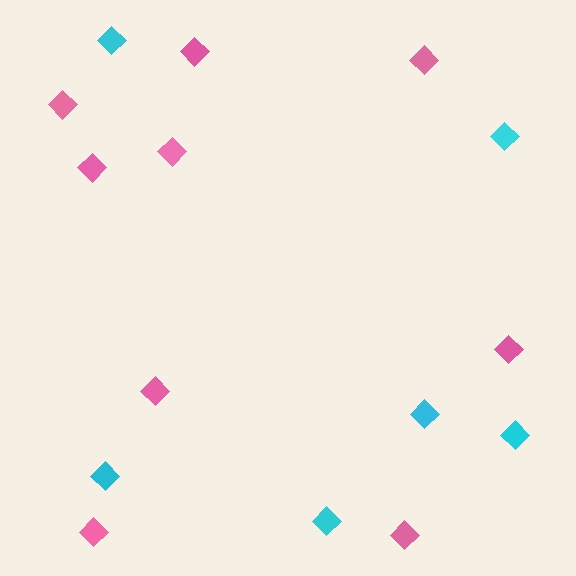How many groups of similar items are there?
There are 2 groups: one group of cyan diamonds (6) and one group of pink diamonds (9).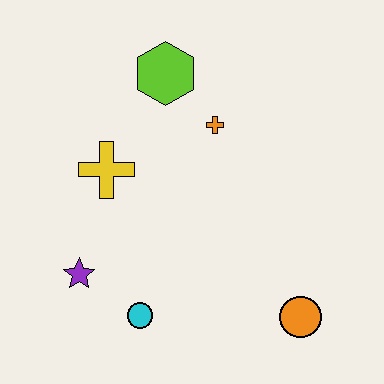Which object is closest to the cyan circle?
The purple star is closest to the cyan circle.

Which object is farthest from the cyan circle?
The lime hexagon is farthest from the cyan circle.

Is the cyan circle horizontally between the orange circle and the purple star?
Yes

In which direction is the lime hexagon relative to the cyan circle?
The lime hexagon is above the cyan circle.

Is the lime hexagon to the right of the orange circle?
No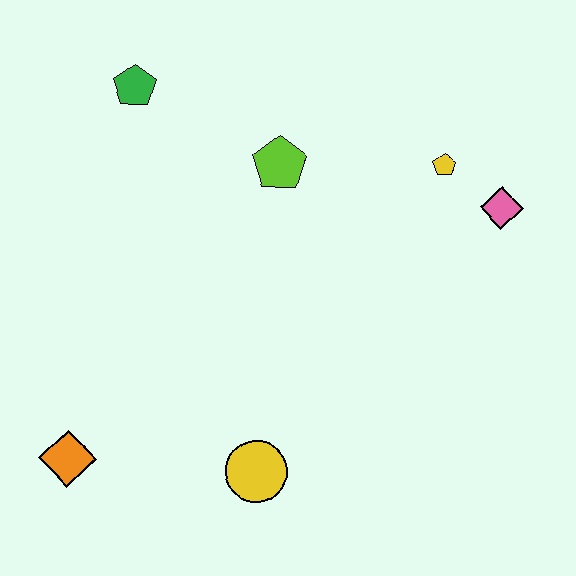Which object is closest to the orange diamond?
The yellow circle is closest to the orange diamond.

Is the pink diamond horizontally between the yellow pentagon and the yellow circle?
No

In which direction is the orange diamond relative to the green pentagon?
The orange diamond is below the green pentagon.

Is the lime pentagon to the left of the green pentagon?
No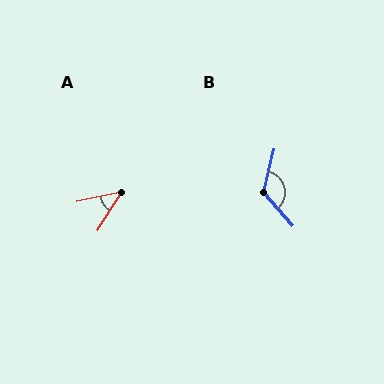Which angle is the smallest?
A, at approximately 46 degrees.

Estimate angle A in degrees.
Approximately 46 degrees.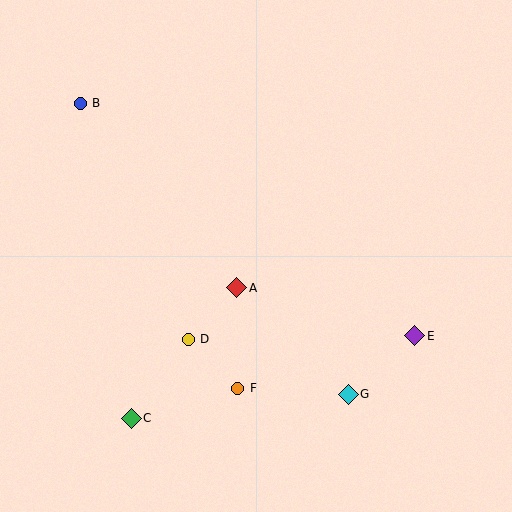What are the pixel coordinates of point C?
Point C is at (131, 418).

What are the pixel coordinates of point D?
Point D is at (188, 339).